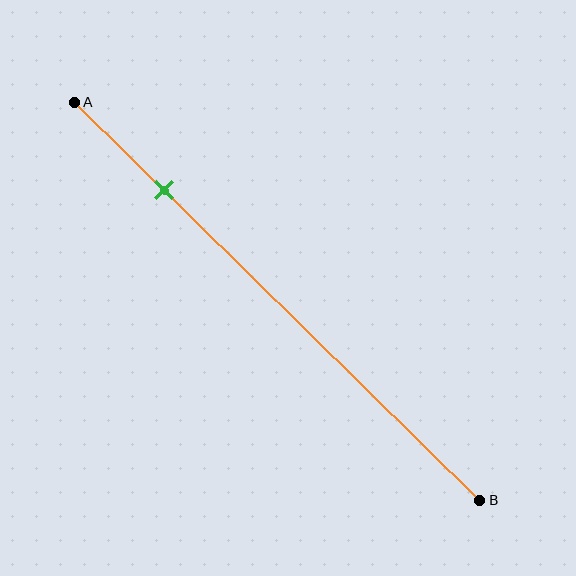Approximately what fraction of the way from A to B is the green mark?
The green mark is approximately 20% of the way from A to B.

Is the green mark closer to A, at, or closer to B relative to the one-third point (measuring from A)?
The green mark is closer to point A than the one-third point of segment AB.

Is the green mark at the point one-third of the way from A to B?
No, the mark is at about 20% from A, not at the 33% one-third point.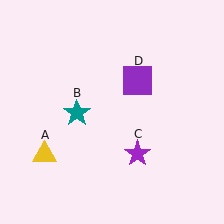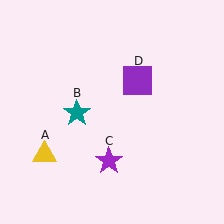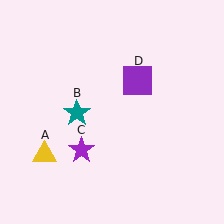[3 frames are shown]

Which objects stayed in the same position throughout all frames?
Yellow triangle (object A) and teal star (object B) and purple square (object D) remained stationary.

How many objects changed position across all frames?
1 object changed position: purple star (object C).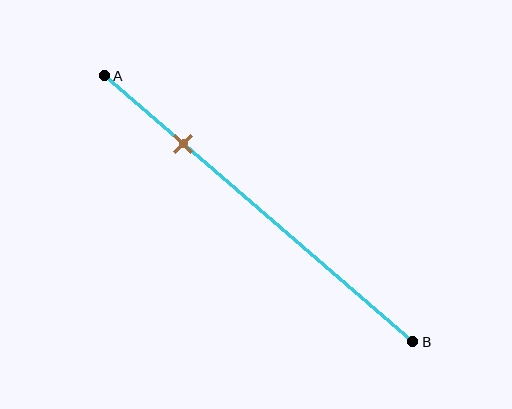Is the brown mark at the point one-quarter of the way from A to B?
Yes, the mark is approximately at the one-quarter point.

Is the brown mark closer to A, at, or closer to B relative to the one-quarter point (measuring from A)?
The brown mark is approximately at the one-quarter point of segment AB.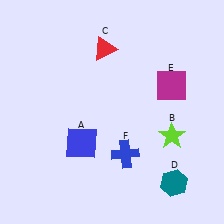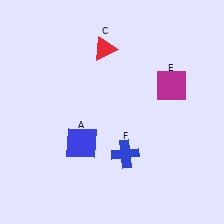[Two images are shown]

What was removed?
The teal hexagon (D), the lime star (B) were removed in Image 2.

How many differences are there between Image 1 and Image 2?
There are 2 differences between the two images.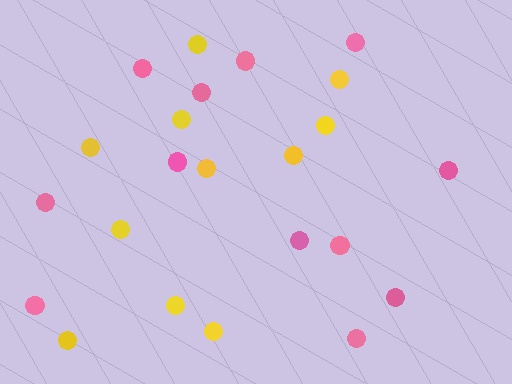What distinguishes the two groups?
There are 2 groups: one group of pink circles (12) and one group of yellow circles (11).